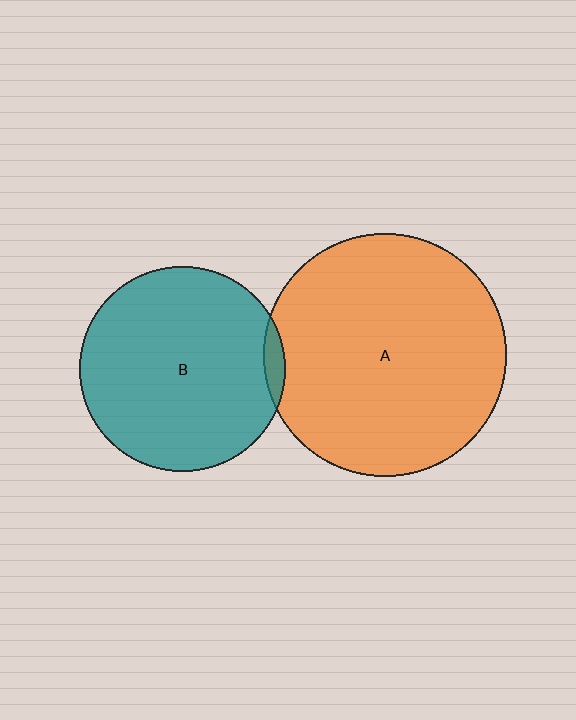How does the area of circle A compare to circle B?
Approximately 1.4 times.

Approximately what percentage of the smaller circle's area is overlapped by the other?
Approximately 5%.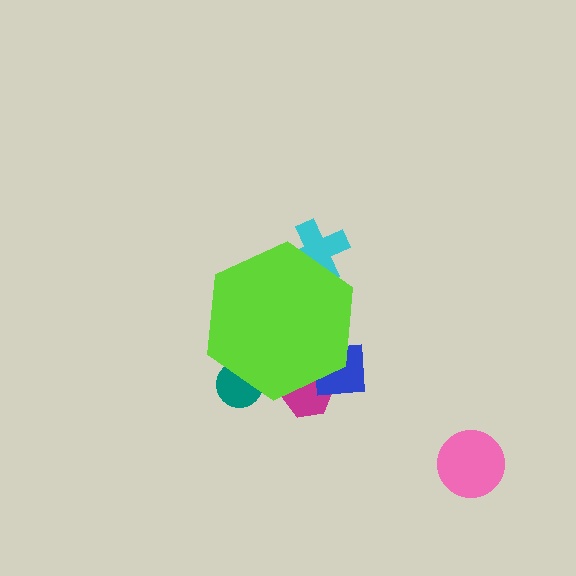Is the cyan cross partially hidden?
Yes, the cyan cross is partially hidden behind the lime hexagon.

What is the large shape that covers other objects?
A lime hexagon.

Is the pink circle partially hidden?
No, the pink circle is fully visible.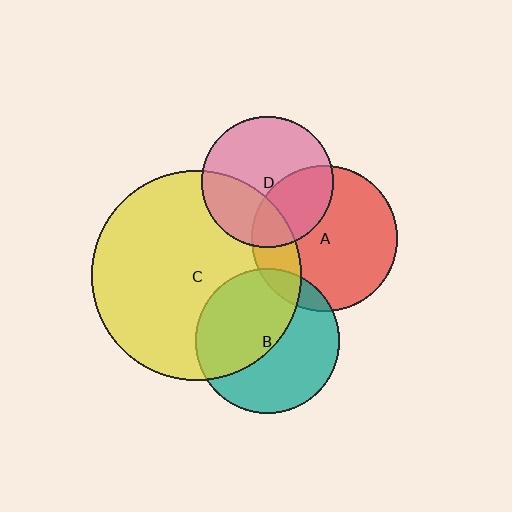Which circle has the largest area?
Circle C (yellow).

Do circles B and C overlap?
Yes.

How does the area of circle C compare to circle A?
Approximately 2.1 times.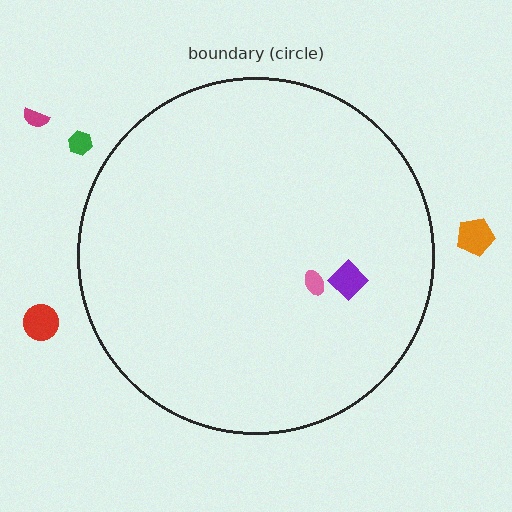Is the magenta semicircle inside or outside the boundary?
Outside.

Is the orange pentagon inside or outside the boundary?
Outside.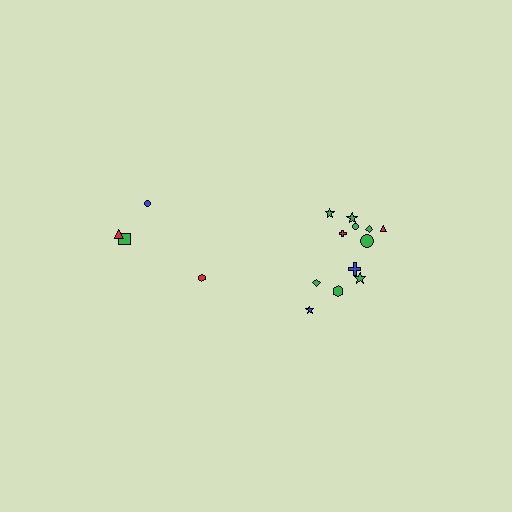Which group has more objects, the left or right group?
The right group.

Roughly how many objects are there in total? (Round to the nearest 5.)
Roughly 15 objects in total.